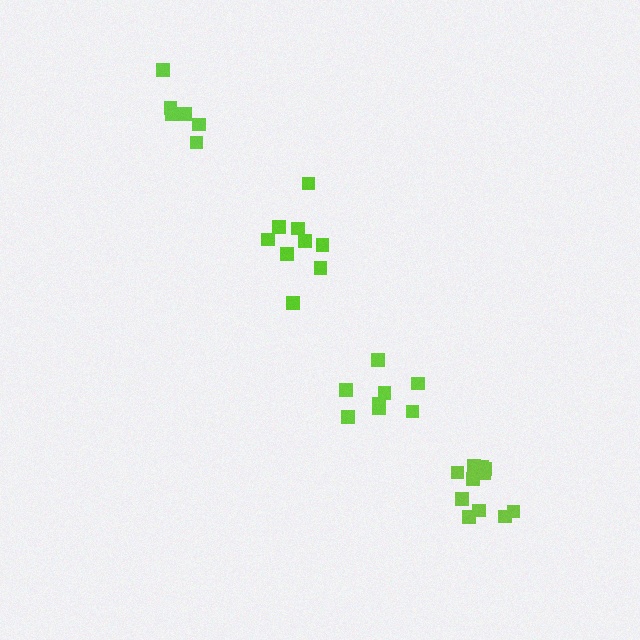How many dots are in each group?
Group 1: 11 dots, Group 2: 9 dots, Group 3: 8 dots, Group 4: 6 dots (34 total).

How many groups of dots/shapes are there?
There are 4 groups.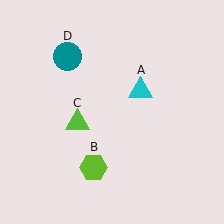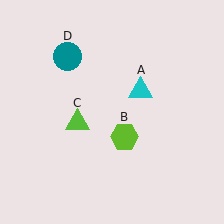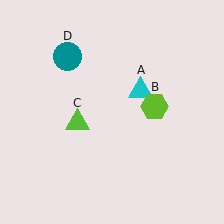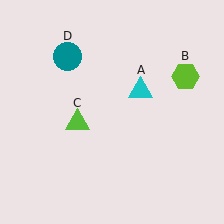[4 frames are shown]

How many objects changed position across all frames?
1 object changed position: lime hexagon (object B).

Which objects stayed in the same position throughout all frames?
Cyan triangle (object A) and lime triangle (object C) and teal circle (object D) remained stationary.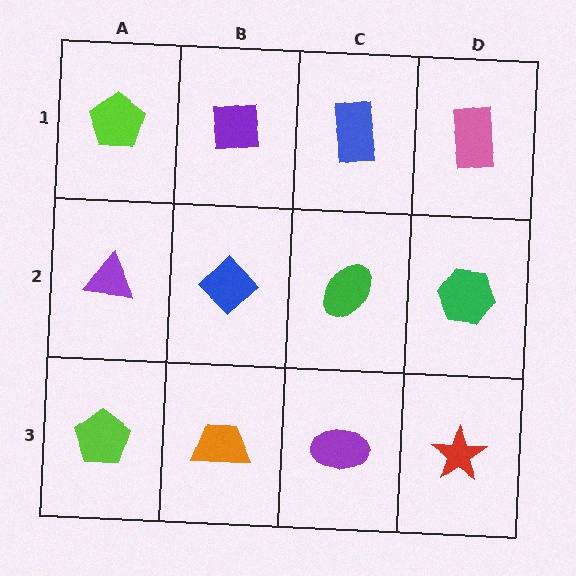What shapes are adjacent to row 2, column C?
A blue rectangle (row 1, column C), a purple ellipse (row 3, column C), a blue diamond (row 2, column B), a green hexagon (row 2, column D).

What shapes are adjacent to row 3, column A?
A purple triangle (row 2, column A), an orange trapezoid (row 3, column B).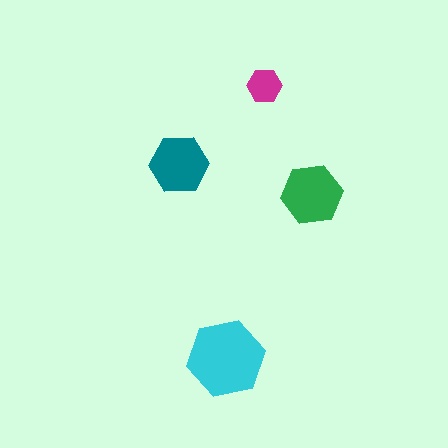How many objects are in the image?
There are 4 objects in the image.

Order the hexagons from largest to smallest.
the cyan one, the green one, the teal one, the magenta one.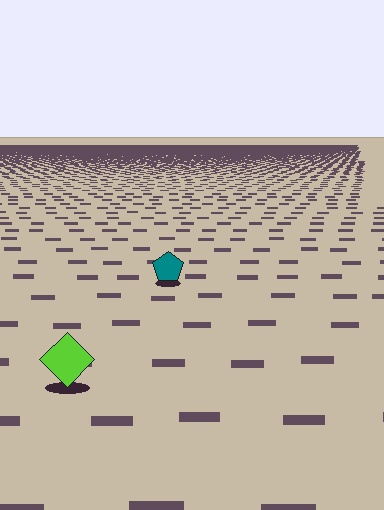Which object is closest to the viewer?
The lime diamond is closest. The texture marks near it are larger and more spread out.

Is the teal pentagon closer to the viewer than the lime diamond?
No. The lime diamond is closer — you can tell from the texture gradient: the ground texture is coarser near it.